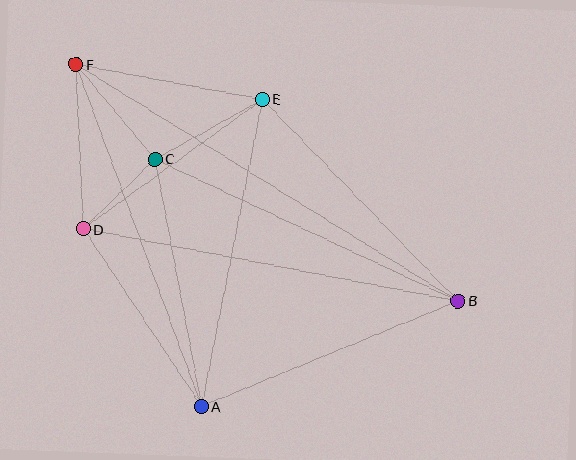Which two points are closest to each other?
Points C and D are closest to each other.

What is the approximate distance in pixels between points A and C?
The distance between A and C is approximately 252 pixels.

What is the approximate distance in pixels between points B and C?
The distance between B and C is approximately 335 pixels.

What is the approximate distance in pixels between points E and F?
The distance between E and F is approximately 190 pixels.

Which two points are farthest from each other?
Points B and F are farthest from each other.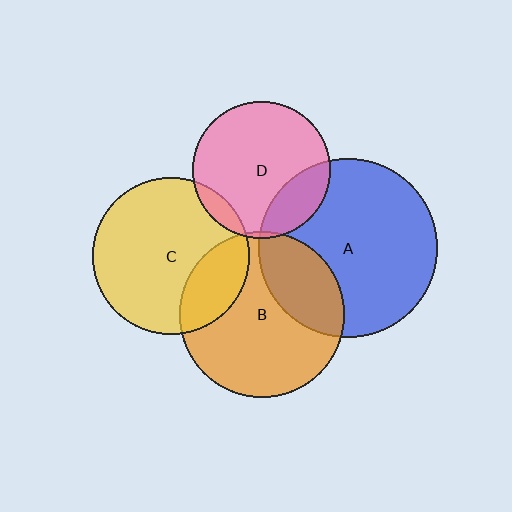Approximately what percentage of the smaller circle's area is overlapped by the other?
Approximately 10%.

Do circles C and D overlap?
Yes.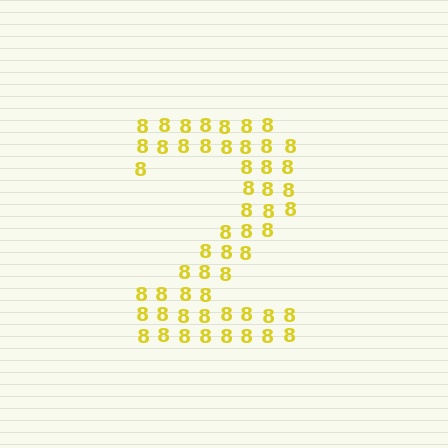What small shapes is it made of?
It is made of small digit 8's.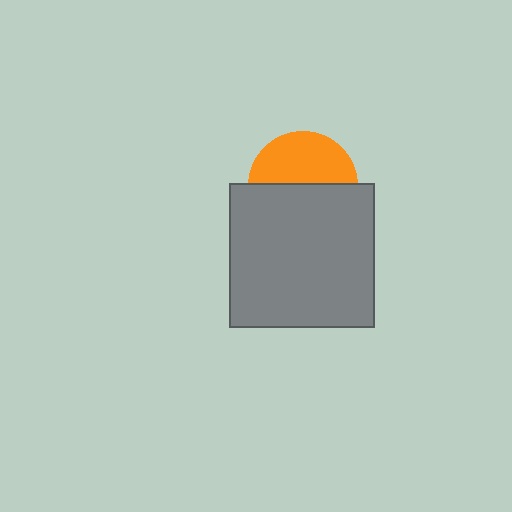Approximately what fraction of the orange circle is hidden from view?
Roughly 53% of the orange circle is hidden behind the gray square.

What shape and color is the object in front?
The object in front is a gray square.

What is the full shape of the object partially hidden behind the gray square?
The partially hidden object is an orange circle.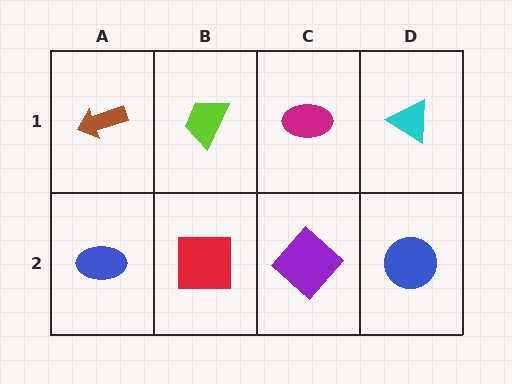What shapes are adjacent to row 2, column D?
A cyan triangle (row 1, column D), a purple diamond (row 2, column C).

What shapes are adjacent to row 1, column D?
A blue circle (row 2, column D), a magenta ellipse (row 1, column C).